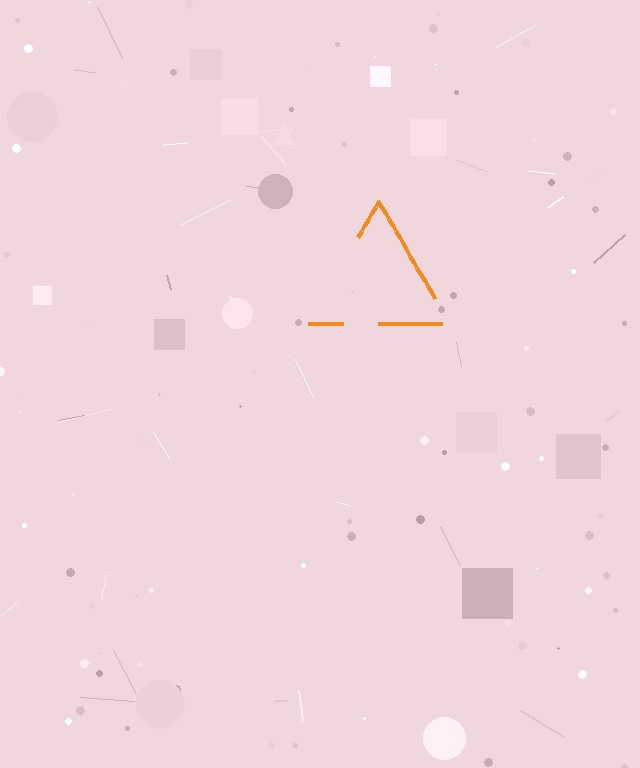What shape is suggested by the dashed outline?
The dashed outline suggests a triangle.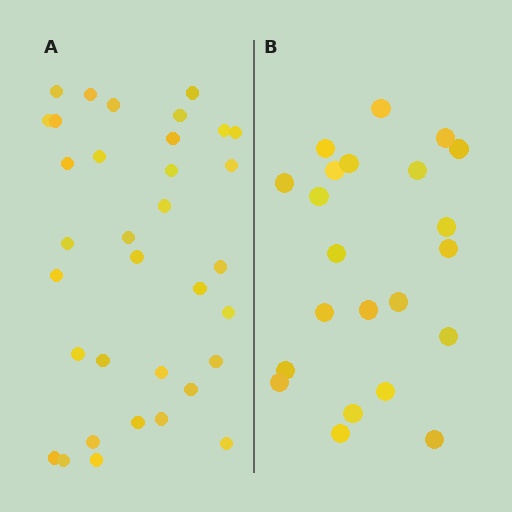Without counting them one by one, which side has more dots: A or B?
Region A (the left region) has more dots.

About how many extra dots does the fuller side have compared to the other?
Region A has roughly 12 or so more dots than region B.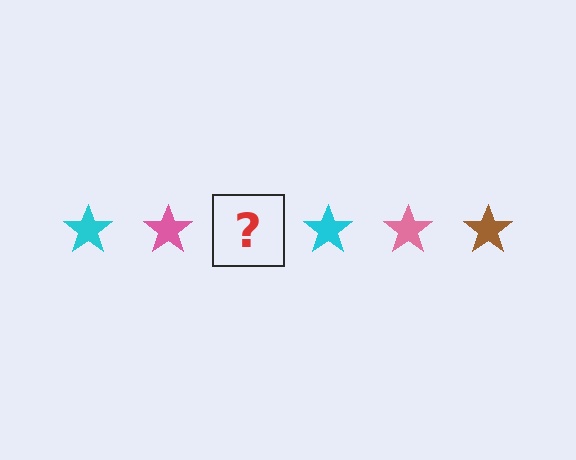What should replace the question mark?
The question mark should be replaced with a brown star.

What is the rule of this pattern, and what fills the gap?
The rule is that the pattern cycles through cyan, pink, brown stars. The gap should be filled with a brown star.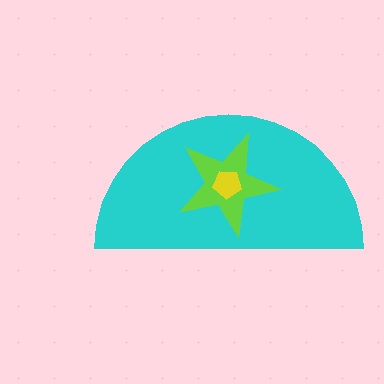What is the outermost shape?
The cyan semicircle.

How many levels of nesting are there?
3.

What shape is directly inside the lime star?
The yellow pentagon.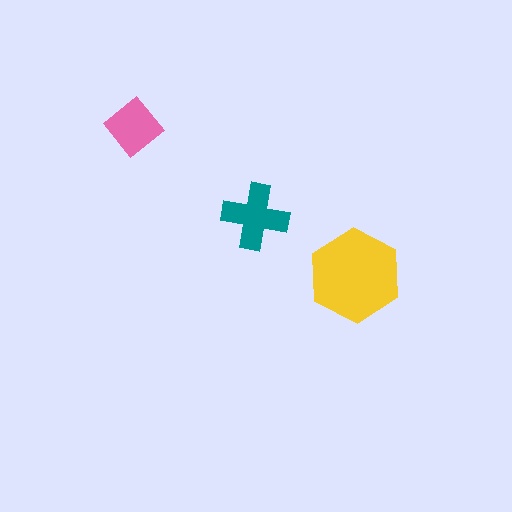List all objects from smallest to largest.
The pink diamond, the teal cross, the yellow hexagon.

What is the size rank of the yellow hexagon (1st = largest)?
1st.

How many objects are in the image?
There are 3 objects in the image.